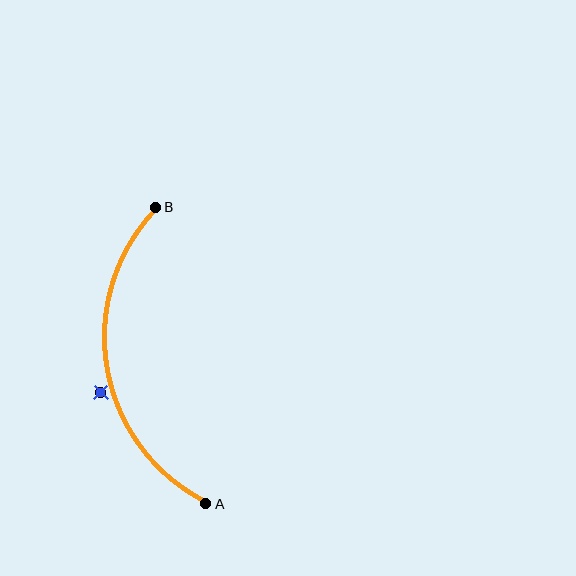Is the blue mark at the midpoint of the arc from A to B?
No — the blue mark does not lie on the arc at all. It sits slightly outside the curve.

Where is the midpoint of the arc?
The arc midpoint is the point on the curve farthest from the straight line joining A and B. It sits to the left of that line.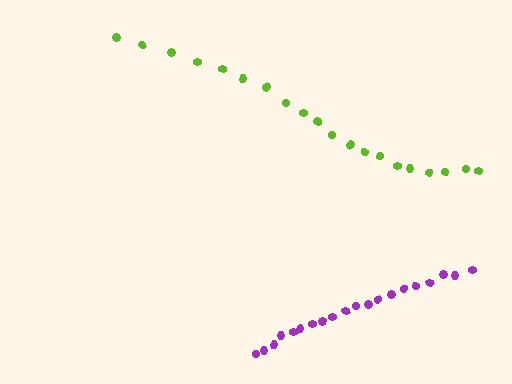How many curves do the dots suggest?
There are 2 distinct paths.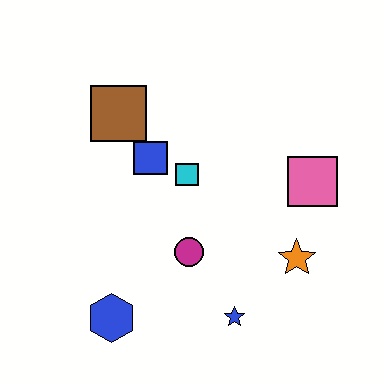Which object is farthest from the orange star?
The brown square is farthest from the orange star.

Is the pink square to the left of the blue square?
No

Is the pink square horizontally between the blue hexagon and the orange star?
No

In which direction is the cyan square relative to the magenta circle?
The cyan square is above the magenta circle.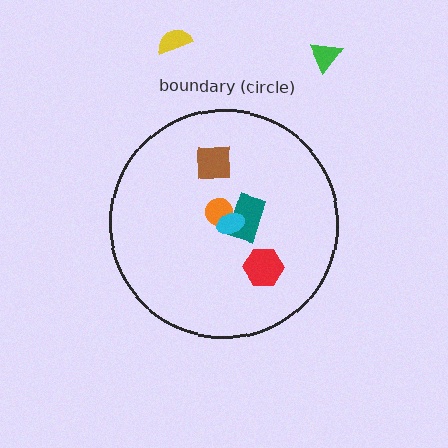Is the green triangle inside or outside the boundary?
Outside.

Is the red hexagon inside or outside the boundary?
Inside.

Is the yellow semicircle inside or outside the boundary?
Outside.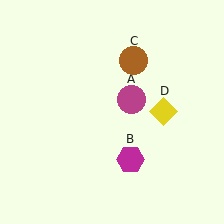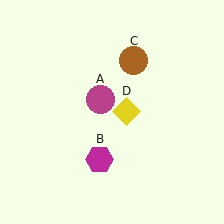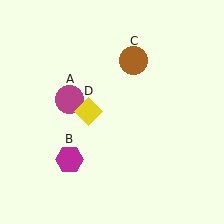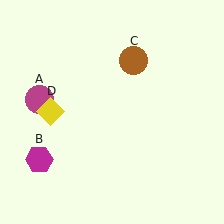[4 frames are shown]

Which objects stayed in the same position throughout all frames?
Brown circle (object C) remained stationary.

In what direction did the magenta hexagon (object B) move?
The magenta hexagon (object B) moved left.